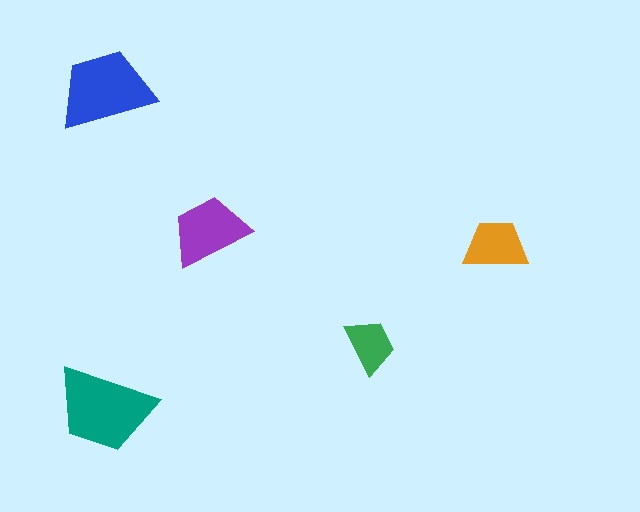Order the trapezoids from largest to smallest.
the teal one, the blue one, the purple one, the orange one, the green one.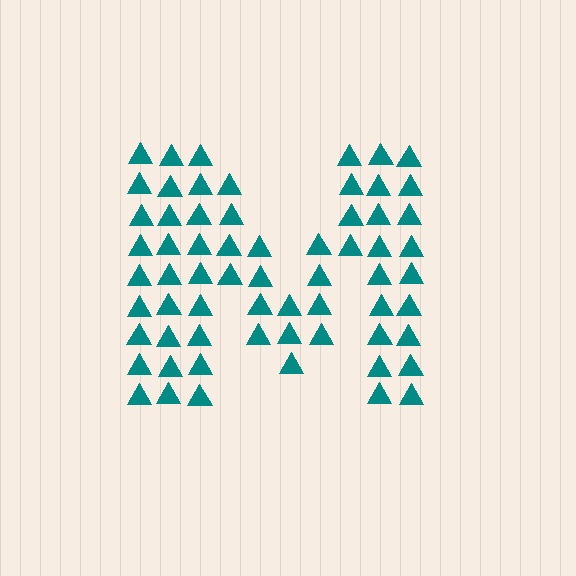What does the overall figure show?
The overall figure shows the letter M.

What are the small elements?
The small elements are triangles.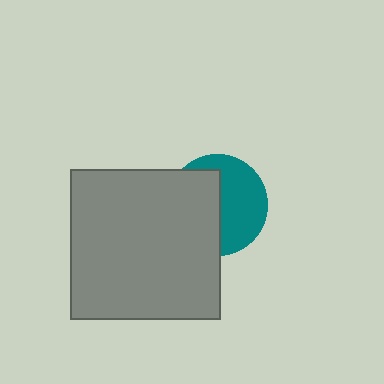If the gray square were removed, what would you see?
You would see the complete teal circle.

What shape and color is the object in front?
The object in front is a gray square.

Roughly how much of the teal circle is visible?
About half of it is visible (roughly 51%).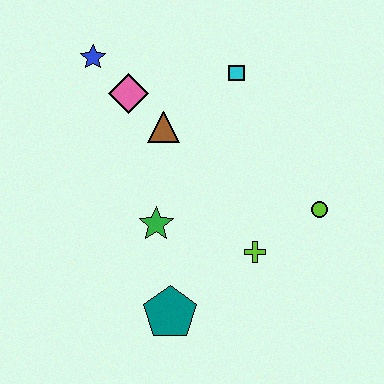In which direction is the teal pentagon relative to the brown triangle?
The teal pentagon is below the brown triangle.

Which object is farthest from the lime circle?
The blue star is farthest from the lime circle.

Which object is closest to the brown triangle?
The pink diamond is closest to the brown triangle.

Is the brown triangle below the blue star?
Yes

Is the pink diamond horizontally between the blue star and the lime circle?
Yes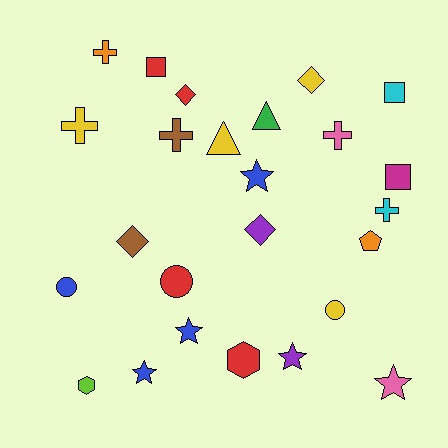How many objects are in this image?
There are 25 objects.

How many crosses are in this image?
There are 5 crosses.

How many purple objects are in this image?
There are 2 purple objects.